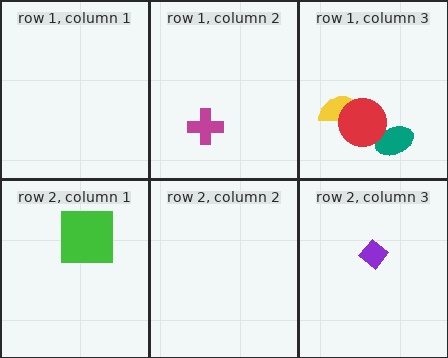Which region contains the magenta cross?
The row 1, column 2 region.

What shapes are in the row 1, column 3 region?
The yellow semicircle, the teal ellipse, the red circle.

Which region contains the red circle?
The row 1, column 3 region.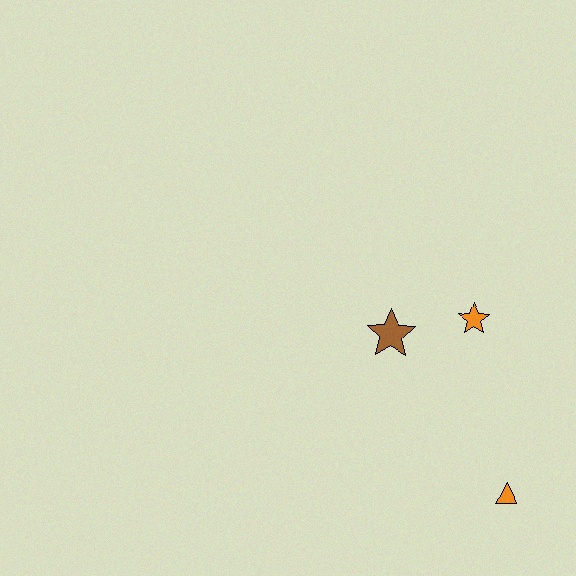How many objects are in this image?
There are 3 objects.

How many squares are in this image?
There are no squares.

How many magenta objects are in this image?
There are no magenta objects.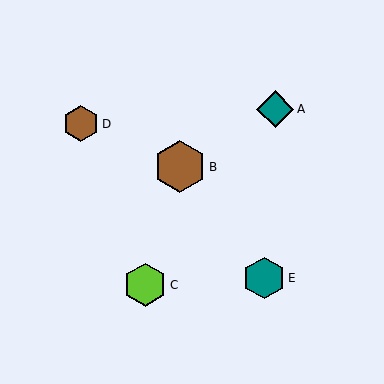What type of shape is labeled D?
Shape D is a brown hexagon.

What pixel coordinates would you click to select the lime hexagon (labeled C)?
Click at (145, 285) to select the lime hexagon C.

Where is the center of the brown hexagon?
The center of the brown hexagon is at (180, 167).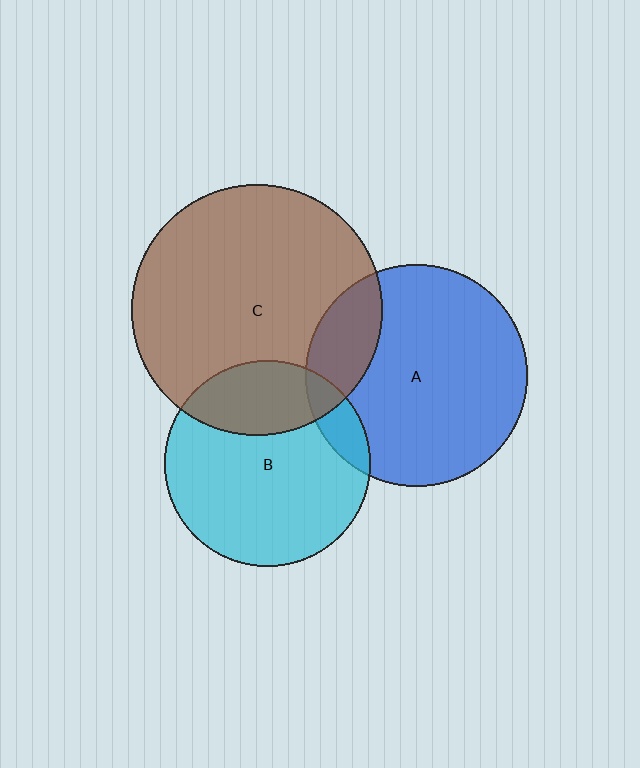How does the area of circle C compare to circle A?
Approximately 1.3 times.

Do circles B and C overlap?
Yes.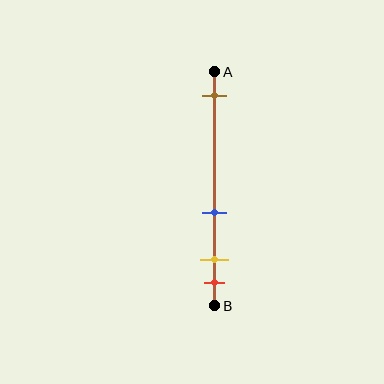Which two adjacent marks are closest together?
The yellow and red marks are the closest adjacent pair.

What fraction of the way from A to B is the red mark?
The red mark is approximately 90% (0.9) of the way from A to B.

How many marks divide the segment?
There are 4 marks dividing the segment.